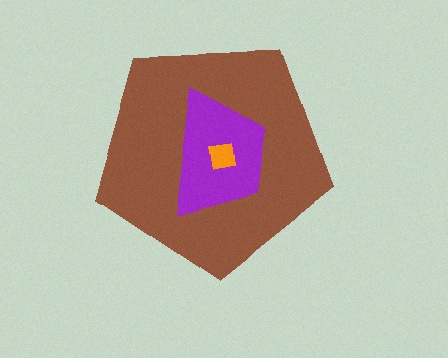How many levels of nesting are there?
3.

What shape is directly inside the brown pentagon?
The purple trapezoid.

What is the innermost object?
The orange square.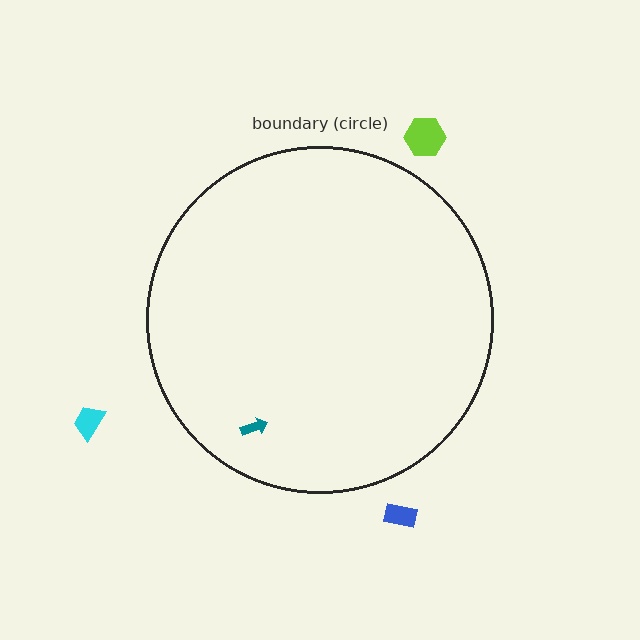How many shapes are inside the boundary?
1 inside, 3 outside.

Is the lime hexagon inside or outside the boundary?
Outside.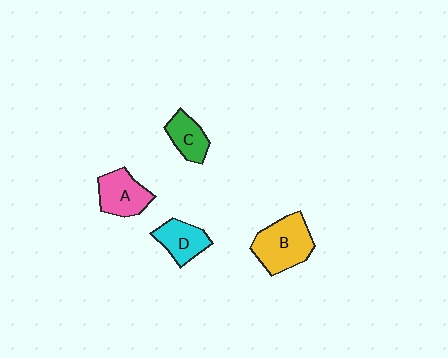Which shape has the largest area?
Shape B (yellow).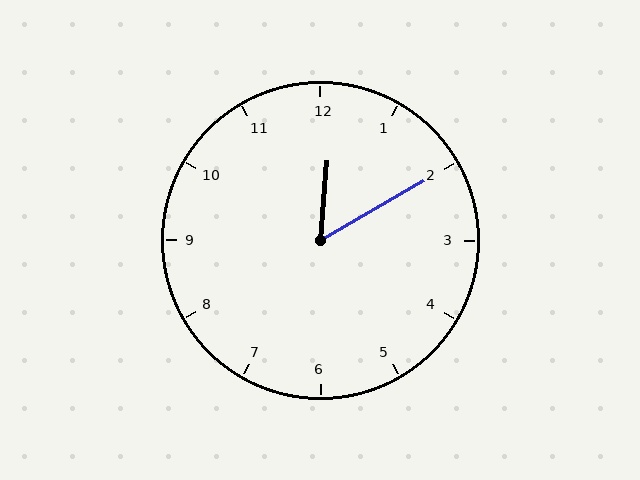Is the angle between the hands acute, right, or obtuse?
It is acute.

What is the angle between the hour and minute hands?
Approximately 55 degrees.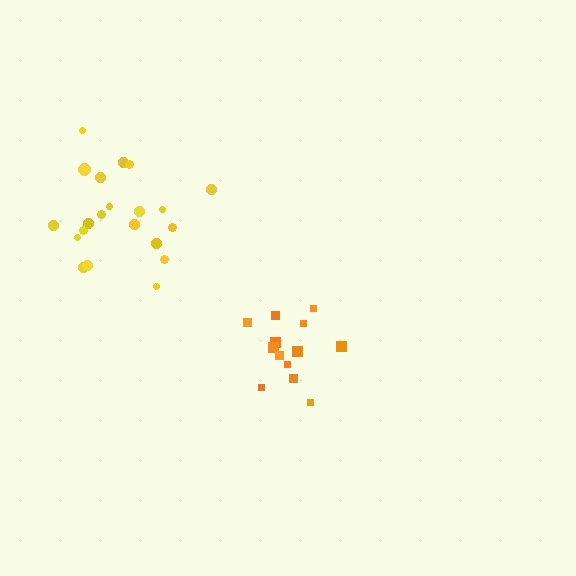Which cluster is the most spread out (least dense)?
Yellow.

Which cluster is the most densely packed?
Orange.